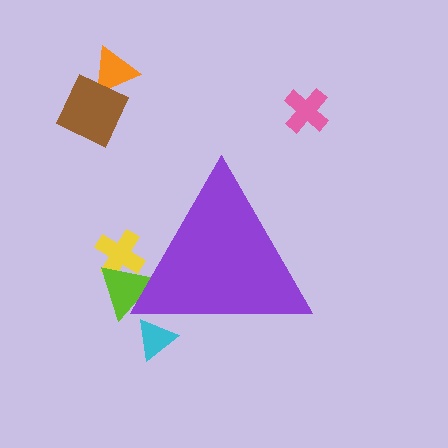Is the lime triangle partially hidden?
Yes, the lime triangle is partially hidden behind the purple triangle.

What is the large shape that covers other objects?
A purple triangle.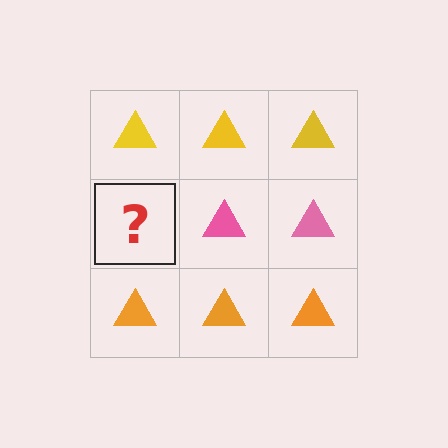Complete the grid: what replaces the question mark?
The question mark should be replaced with a pink triangle.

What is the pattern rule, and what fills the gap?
The rule is that each row has a consistent color. The gap should be filled with a pink triangle.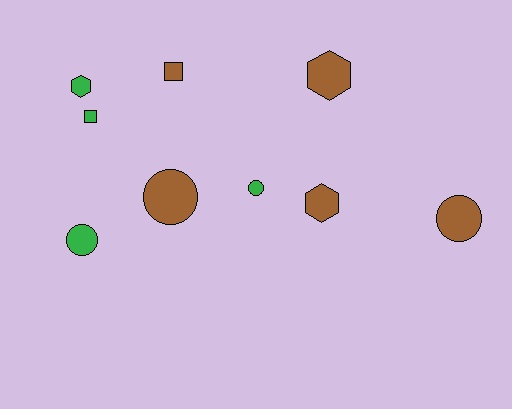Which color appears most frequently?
Brown, with 5 objects.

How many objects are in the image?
There are 9 objects.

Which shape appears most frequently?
Circle, with 4 objects.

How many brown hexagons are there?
There are 2 brown hexagons.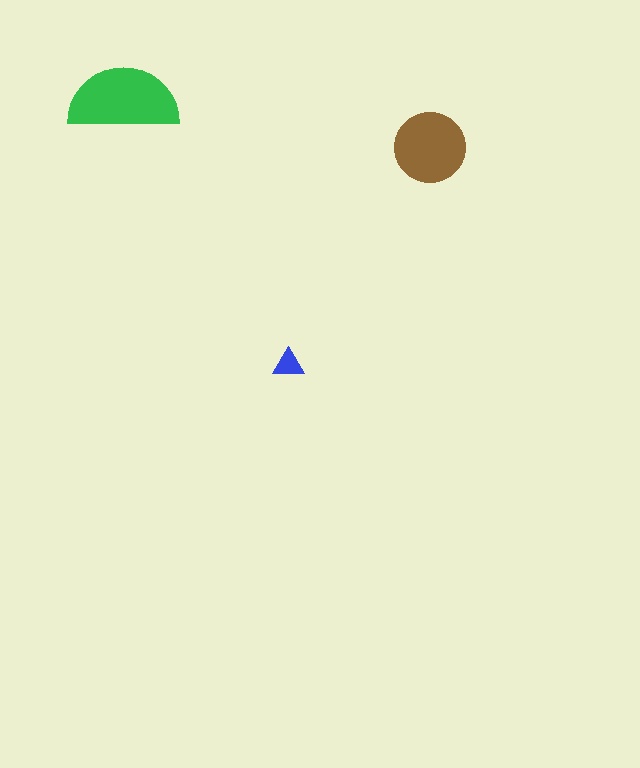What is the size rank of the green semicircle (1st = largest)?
1st.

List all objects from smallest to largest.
The blue triangle, the brown circle, the green semicircle.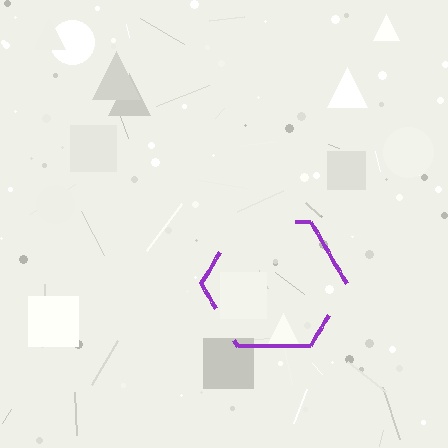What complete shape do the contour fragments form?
The contour fragments form a hexagon.